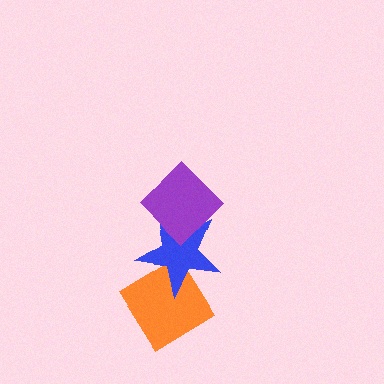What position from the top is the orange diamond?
The orange diamond is 3rd from the top.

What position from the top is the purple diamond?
The purple diamond is 1st from the top.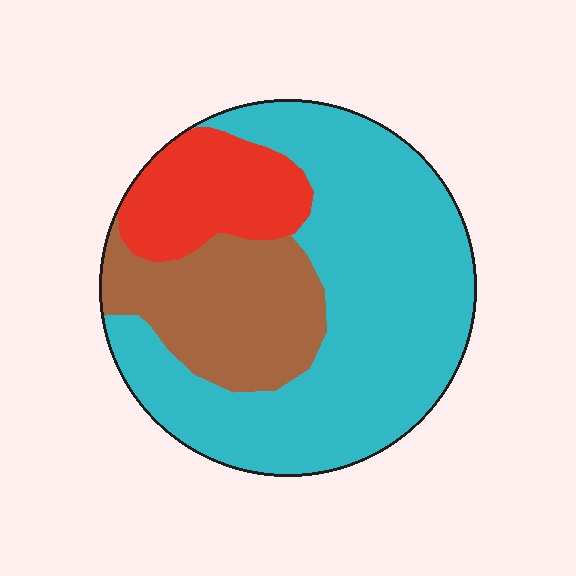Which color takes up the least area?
Red, at roughly 15%.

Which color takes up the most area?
Cyan, at roughly 60%.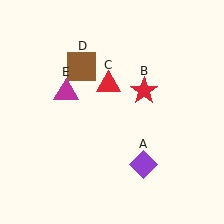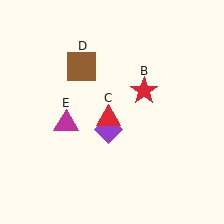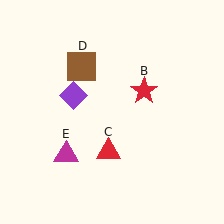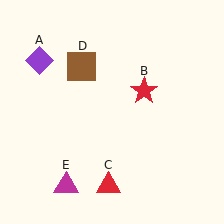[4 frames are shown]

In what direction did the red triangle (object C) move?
The red triangle (object C) moved down.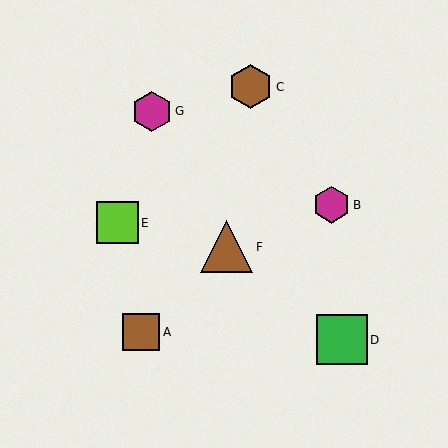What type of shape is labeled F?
Shape F is a brown triangle.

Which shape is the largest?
The brown triangle (labeled F) is the largest.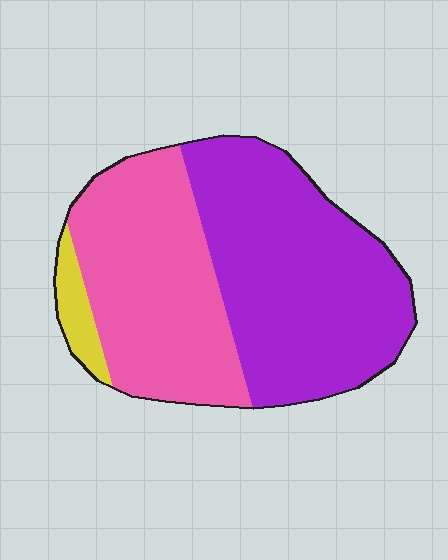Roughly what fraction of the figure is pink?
Pink takes up about two fifths (2/5) of the figure.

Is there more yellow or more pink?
Pink.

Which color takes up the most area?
Purple, at roughly 55%.